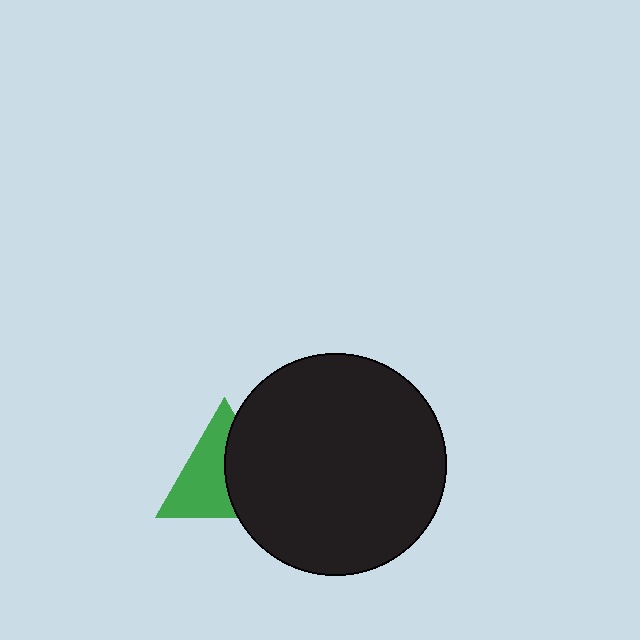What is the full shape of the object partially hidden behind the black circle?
The partially hidden object is a green triangle.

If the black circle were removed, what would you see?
You would see the complete green triangle.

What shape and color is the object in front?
The object in front is a black circle.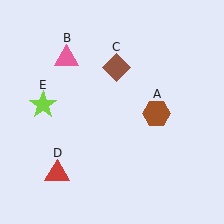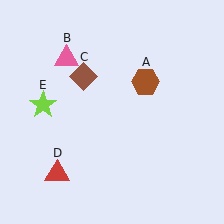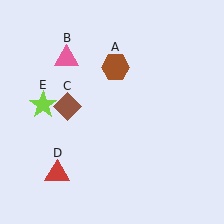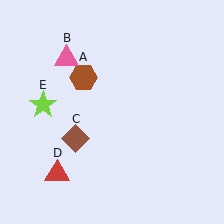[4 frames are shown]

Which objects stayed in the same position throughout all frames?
Pink triangle (object B) and red triangle (object D) and lime star (object E) remained stationary.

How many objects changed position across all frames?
2 objects changed position: brown hexagon (object A), brown diamond (object C).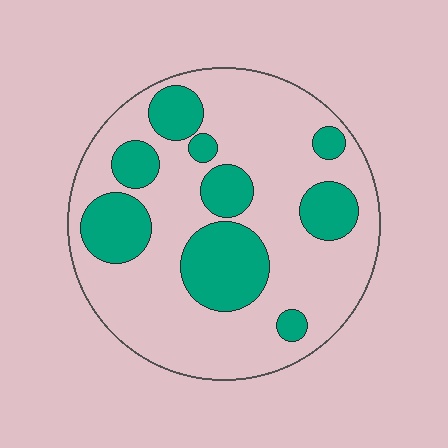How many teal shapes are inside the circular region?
9.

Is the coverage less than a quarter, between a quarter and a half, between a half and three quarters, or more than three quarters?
Between a quarter and a half.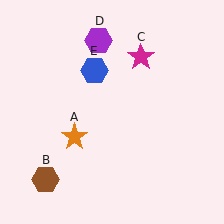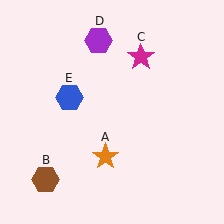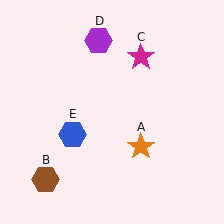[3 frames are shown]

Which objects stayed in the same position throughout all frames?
Brown hexagon (object B) and magenta star (object C) and purple hexagon (object D) remained stationary.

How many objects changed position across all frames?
2 objects changed position: orange star (object A), blue hexagon (object E).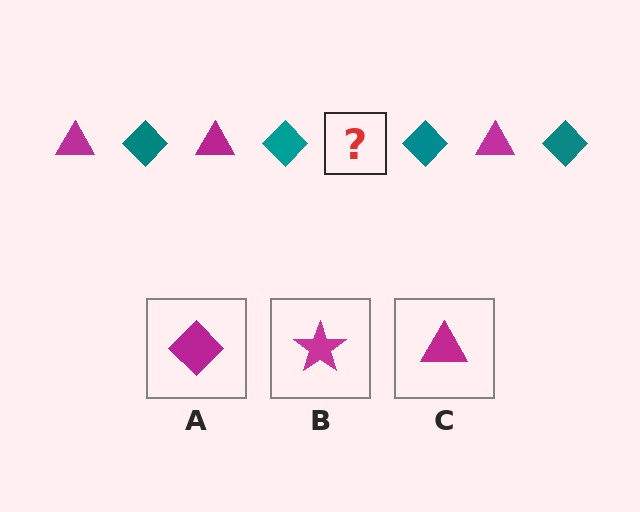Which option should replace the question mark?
Option C.